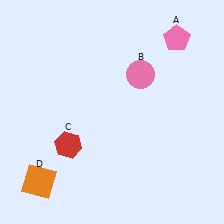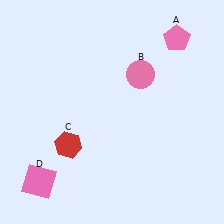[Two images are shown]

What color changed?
The square (D) changed from orange in Image 1 to pink in Image 2.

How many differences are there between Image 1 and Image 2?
There is 1 difference between the two images.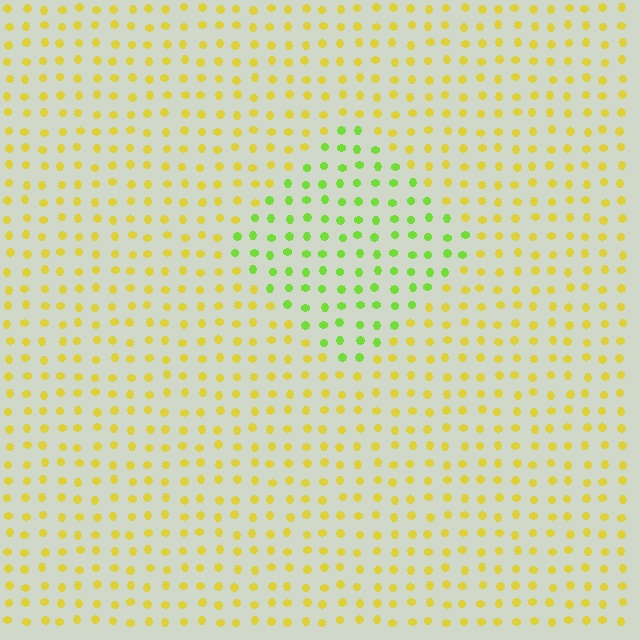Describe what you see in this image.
The image is filled with small yellow elements in a uniform arrangement. A diamond-shaped region is visible where the elements are tinted to a slightly different hue, forming a subtle color boundary.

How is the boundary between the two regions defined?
The boundary is defined purely by a slight shift in hue (about 44 degrees). Spacing, size, and orientation are identical on both sides.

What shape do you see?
I see a diamond.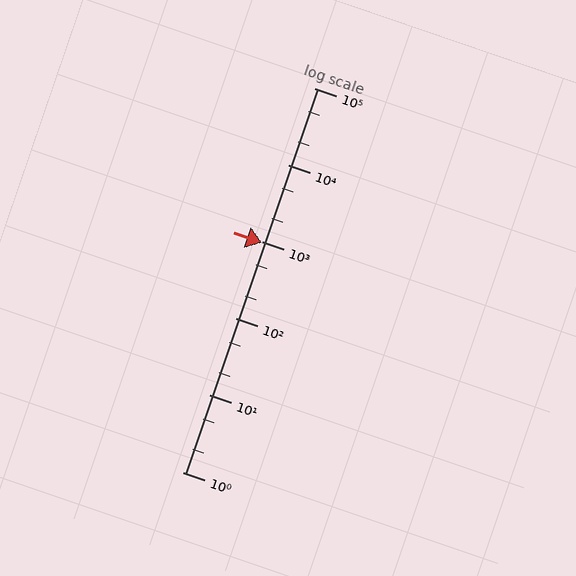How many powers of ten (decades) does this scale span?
The scale spans 5 decades, from 1 to 100000.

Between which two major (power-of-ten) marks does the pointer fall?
The pointer is between 100 and 1000.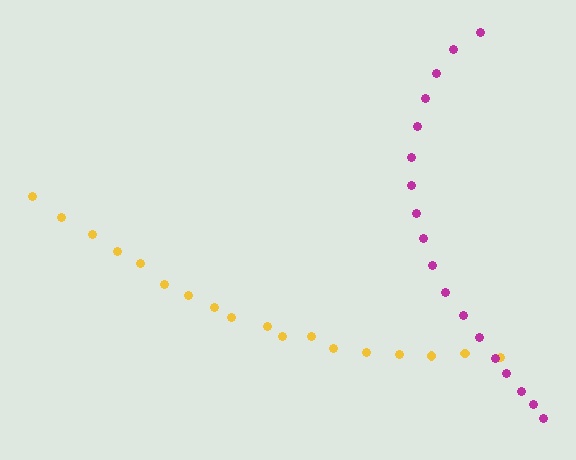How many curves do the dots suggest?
There are 2 distinct paths.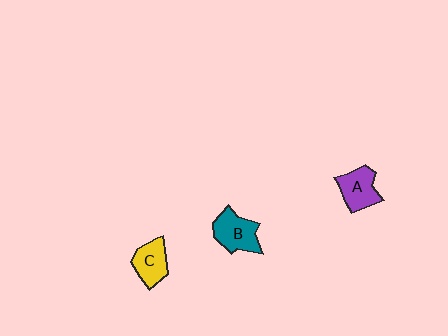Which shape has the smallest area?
Shape C (yellow).